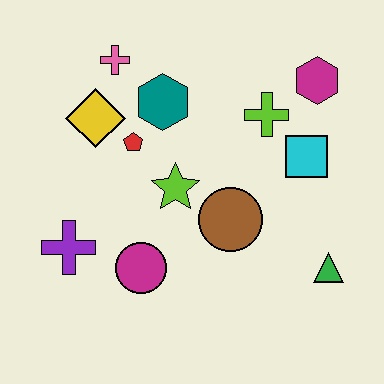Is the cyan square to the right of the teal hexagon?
Yes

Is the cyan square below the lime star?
No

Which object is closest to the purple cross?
The magenta circle is closest to the purple cross.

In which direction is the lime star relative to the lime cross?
The lime star is to the left of the lime cross.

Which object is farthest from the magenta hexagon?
The purple cross is farthest from the magenta hexagon.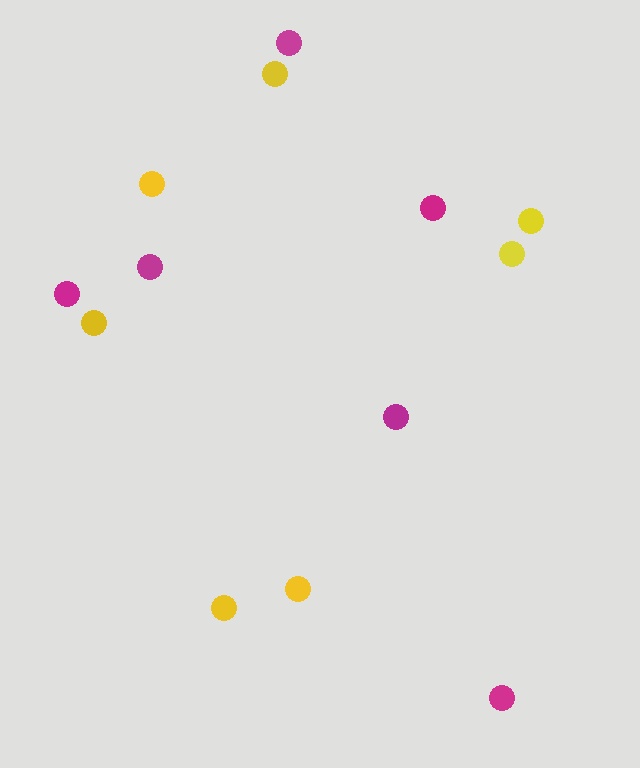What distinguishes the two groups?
There are 2 groups: one group of yellow circles (7) and one group of magenta circles (6).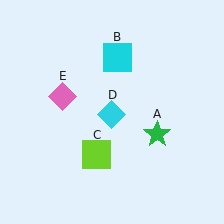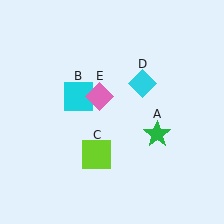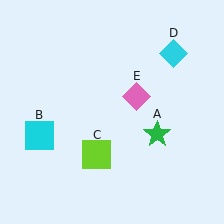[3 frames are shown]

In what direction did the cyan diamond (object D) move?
The cyan diamond (object D) moved up and to the right.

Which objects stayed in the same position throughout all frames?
Green star (object A) and lime square (object C) remained stationary.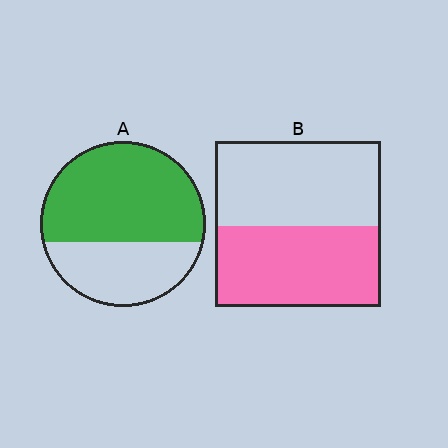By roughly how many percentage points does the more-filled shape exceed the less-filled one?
By roughly 15 percentage points (A over B).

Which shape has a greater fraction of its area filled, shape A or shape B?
Shape A.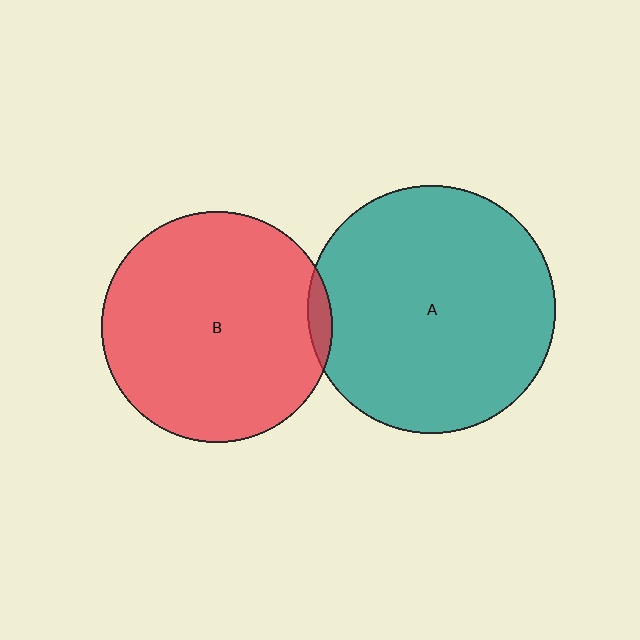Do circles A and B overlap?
Yes.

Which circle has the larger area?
Circle A (teal).